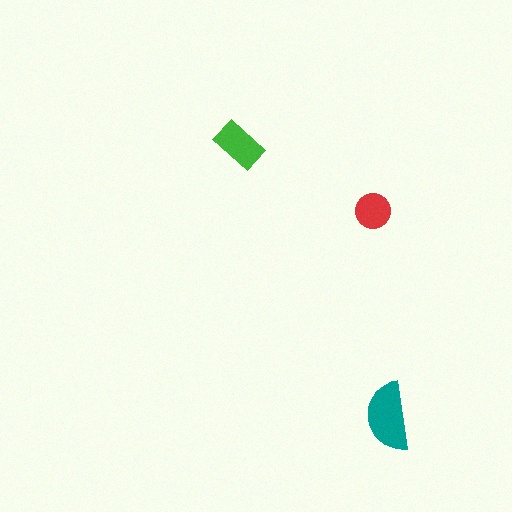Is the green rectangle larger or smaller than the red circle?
Larger.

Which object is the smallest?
The red circle.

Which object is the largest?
The teal semicircle.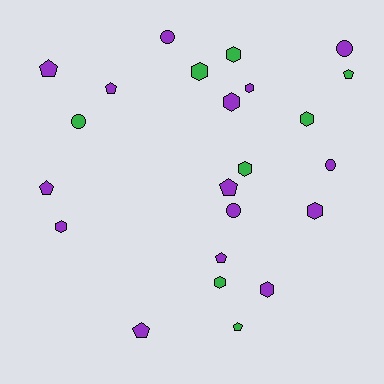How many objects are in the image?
There are 23 objects.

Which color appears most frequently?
Purple, with 15 objects.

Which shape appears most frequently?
Hexagon, with 10 objects.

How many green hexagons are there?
There are 5 green hexagons.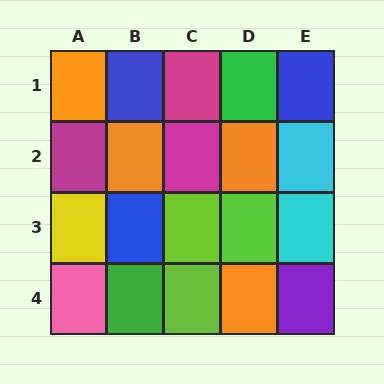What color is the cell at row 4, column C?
Lime.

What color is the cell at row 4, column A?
Pink.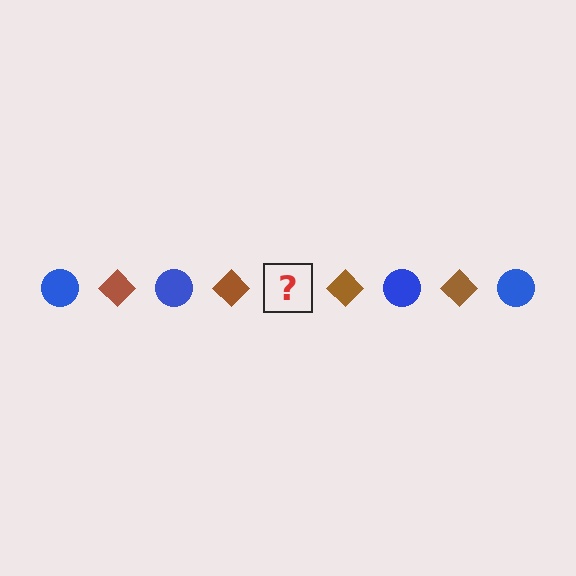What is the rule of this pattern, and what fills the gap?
The rule is that the pattern alternates between blue circle and brown diamond. The gap should be filled with a blue circle.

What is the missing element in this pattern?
The missing element is a blue circle.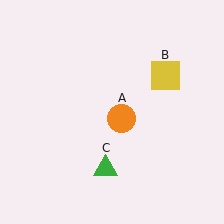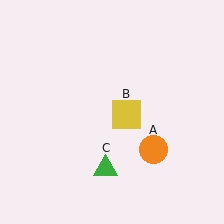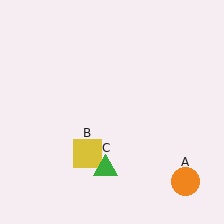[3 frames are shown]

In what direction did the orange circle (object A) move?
The orange circle (object A) moved down and to the right.